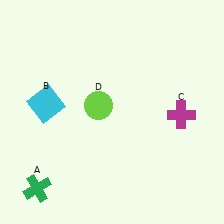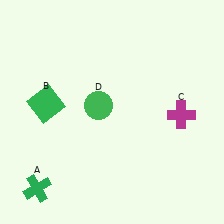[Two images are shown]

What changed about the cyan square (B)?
In Image 1, B is cyan. In Image 2, it changed to green.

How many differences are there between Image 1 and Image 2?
There are 2 differences between the two images.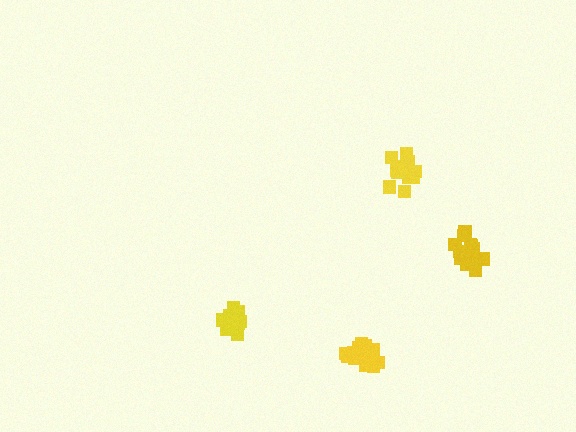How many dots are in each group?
Group 1: 18 dots, Group 2: 16 dots, Group 3: 14 dots, Group 4: 15 dots (63 total).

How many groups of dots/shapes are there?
There are 4 groups.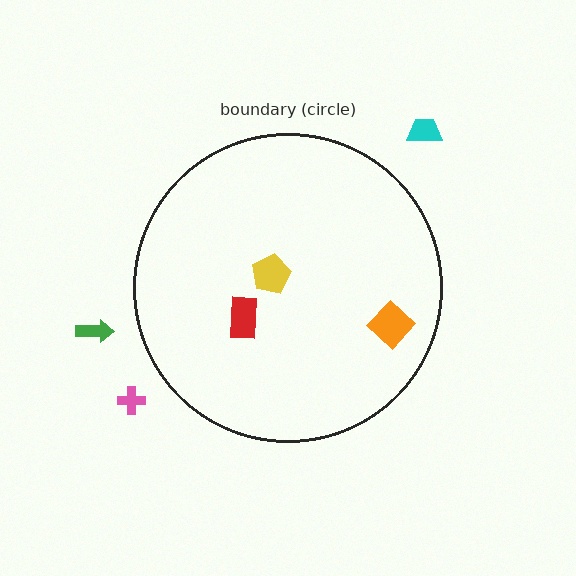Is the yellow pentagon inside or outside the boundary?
Inside.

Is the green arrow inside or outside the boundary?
Outside.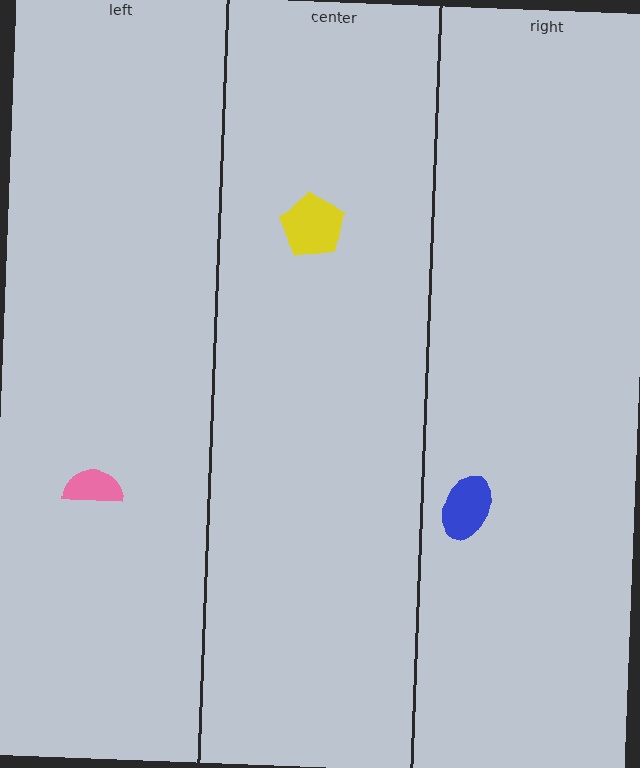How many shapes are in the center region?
1.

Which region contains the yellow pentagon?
The center region.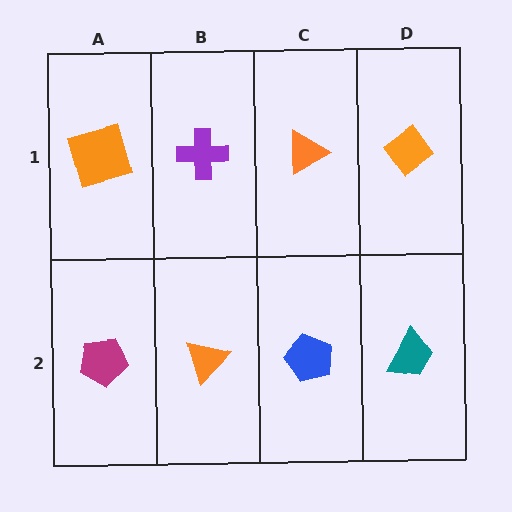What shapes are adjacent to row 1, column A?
A magenta pentagon (row 2, column A), a purple cross (row 1, column B).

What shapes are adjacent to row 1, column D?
A teal trapezoid (row 2, column D), an orange triangle (row 1, column C).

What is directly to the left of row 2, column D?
A blue pentagon.